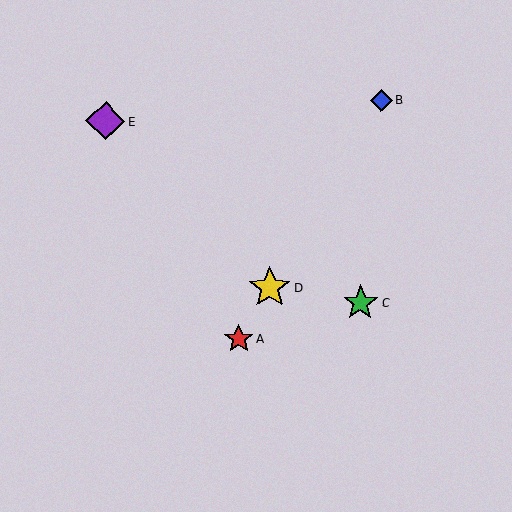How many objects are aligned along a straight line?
3 objects (A, B, D) are aligned along a straight line.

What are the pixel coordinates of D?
Object D is at (269, 288).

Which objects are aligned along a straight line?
Objects A, B, D are aligned along a straight line.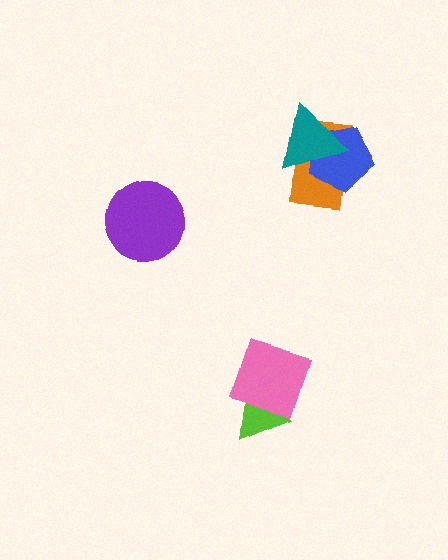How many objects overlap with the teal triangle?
2 objects overlap with the teal triangle.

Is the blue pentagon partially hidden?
Yes, it is partially covered by another shape.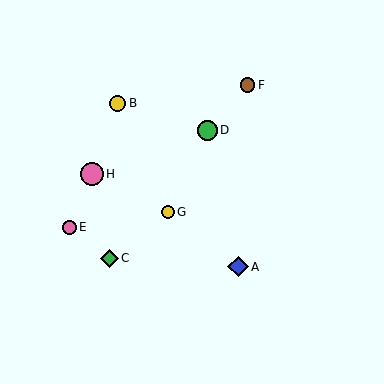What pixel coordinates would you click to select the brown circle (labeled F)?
Click at (248, 85) to select the brown circle F.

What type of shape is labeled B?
Shape B is a yellow circle.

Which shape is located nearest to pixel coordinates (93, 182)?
The pink circle (labeled H) at (92, 174) is nearest to that location.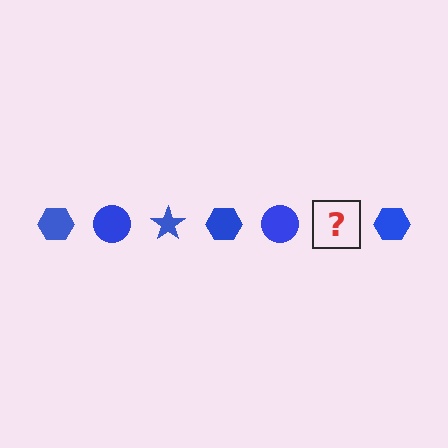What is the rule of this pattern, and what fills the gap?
The rule is that the pattern cycles through hexagon, circle, star shapes in blue. The gap should be filled with a blue star.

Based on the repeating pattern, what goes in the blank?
The blank should be a blue star.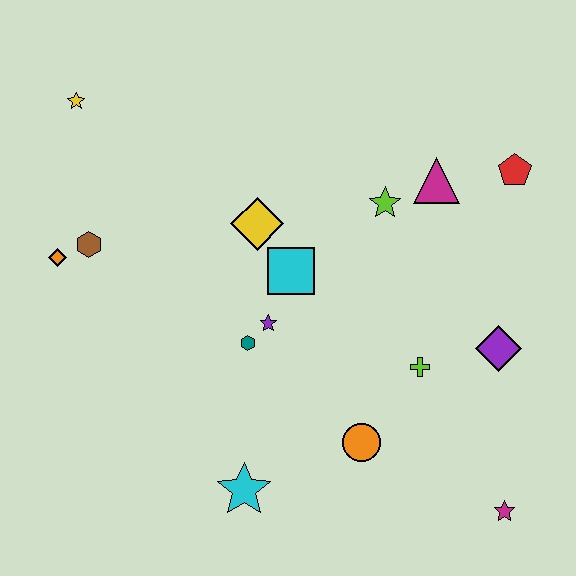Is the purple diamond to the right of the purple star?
Yes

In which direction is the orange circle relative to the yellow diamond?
The orange circle is below the yellow diamond.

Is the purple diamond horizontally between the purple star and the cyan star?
No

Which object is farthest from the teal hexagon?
The red pentagon is farthest from the teal hexagon.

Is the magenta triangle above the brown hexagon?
Yes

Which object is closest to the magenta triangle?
The lime star is closest to the magenta triangle.